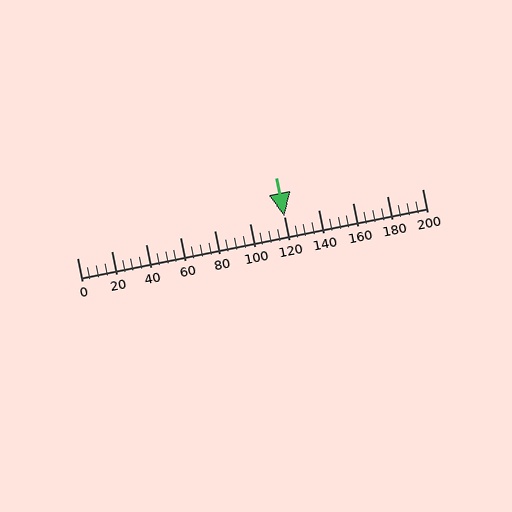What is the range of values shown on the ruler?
The ruler shows values from 0 to 200.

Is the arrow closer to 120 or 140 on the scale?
The arrow is closer to 120.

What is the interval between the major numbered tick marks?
The major tick marks are spaced 20 units apart.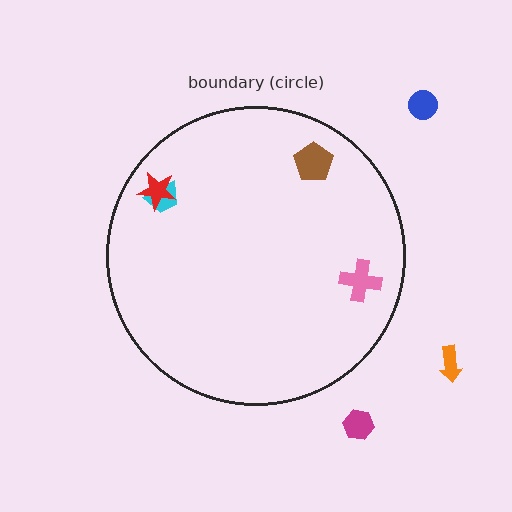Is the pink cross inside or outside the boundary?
Inside.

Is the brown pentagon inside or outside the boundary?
Inside.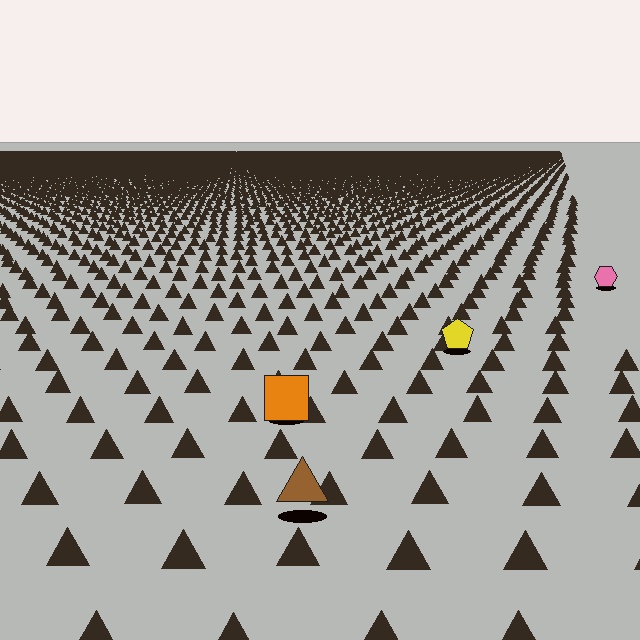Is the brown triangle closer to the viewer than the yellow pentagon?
Yes. The brown triangle is closer — you can tell from the texture gradient: the ground texture is coarser near it.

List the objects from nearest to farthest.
From nearest to farthest: the brown triangle, the orange square, the yellow pentagon, the pink hexagon.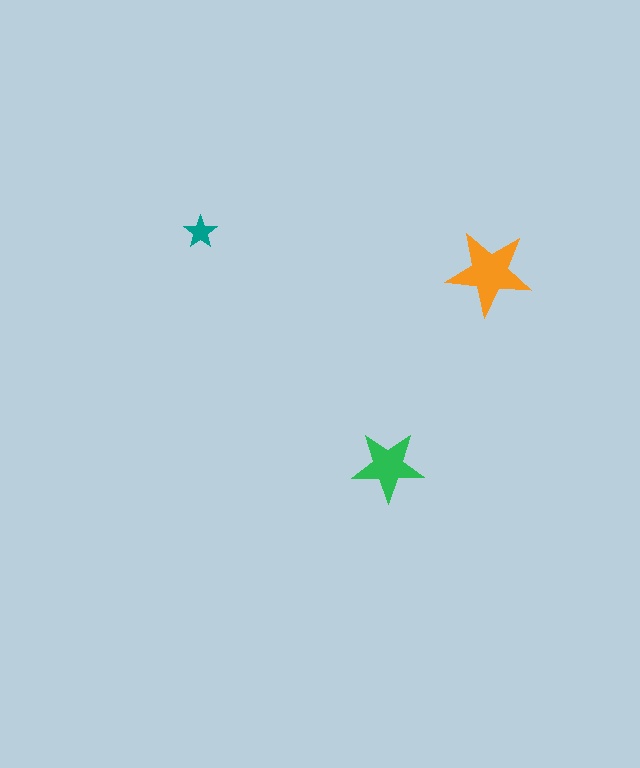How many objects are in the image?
There are 3 objects in the image.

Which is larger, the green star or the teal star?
The green one.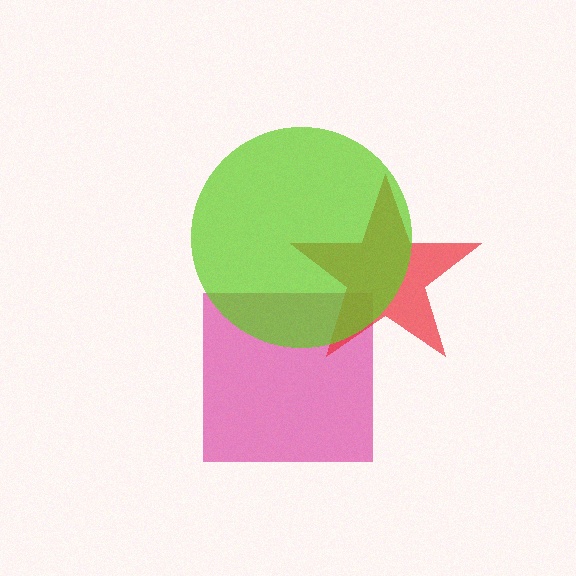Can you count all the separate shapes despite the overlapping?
Yes, there are 3 separate shapes.